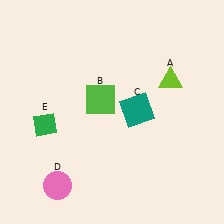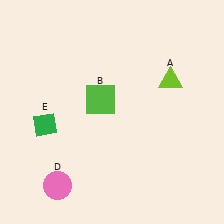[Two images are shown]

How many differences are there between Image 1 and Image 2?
There is 1 difference between the two images.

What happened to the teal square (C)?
The teal square (C) was removed in Image 2. It was in the top-right area of Image 1.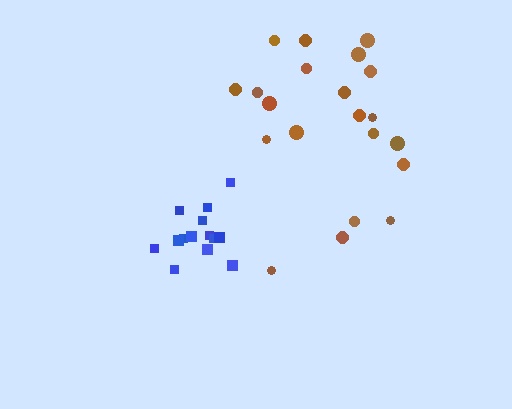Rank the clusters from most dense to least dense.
blue, brown.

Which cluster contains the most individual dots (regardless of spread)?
Brown (21).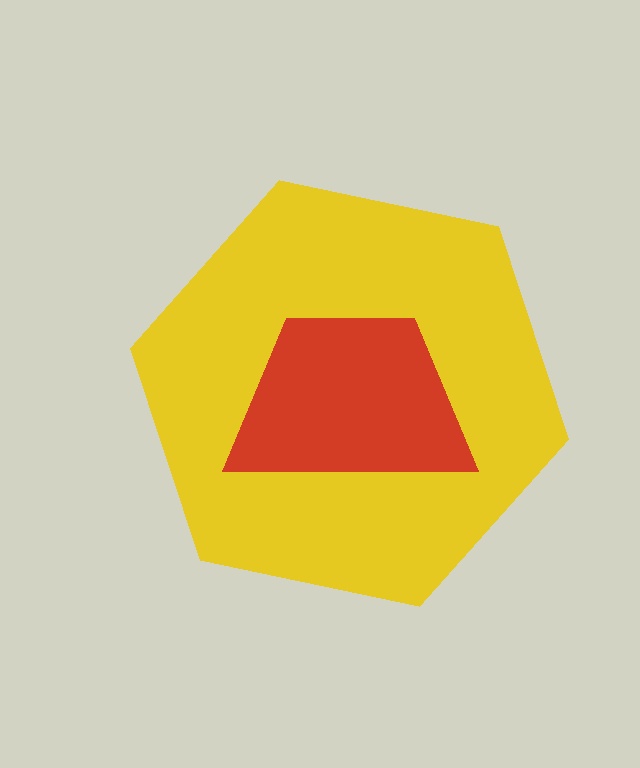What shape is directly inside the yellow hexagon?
The red trapezoid.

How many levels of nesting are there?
2.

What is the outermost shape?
The yellow hexagon.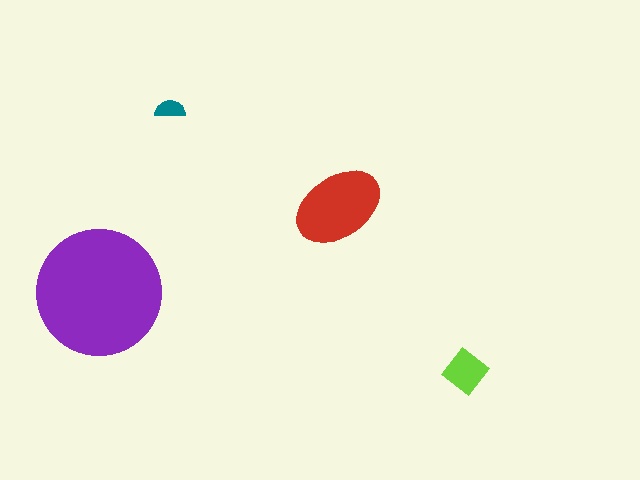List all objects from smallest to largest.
The teal semicircle, the lime diamond, the red ellipse, the purple circle.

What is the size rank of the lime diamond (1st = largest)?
3rd.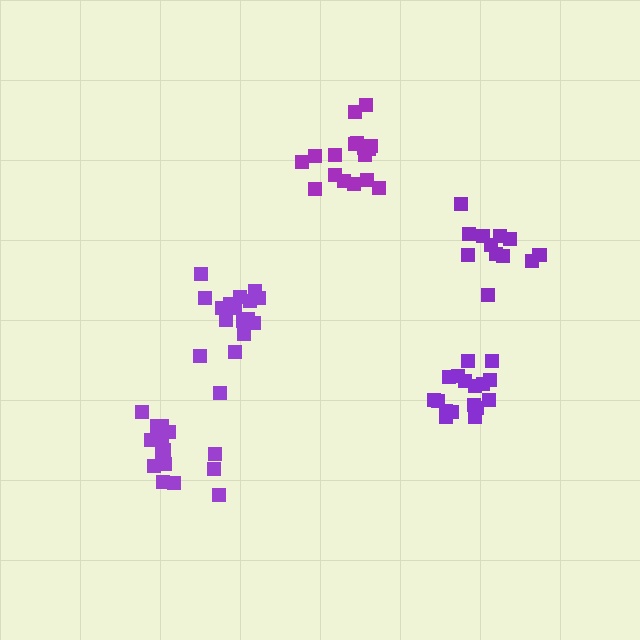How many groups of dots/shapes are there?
There are 5 groups.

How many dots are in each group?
Group 1: 18 dots, Group 2: 13 dots, Group 3: 17 dots, Group 4: 17 dots, Group 5: 18 dots (83 total).